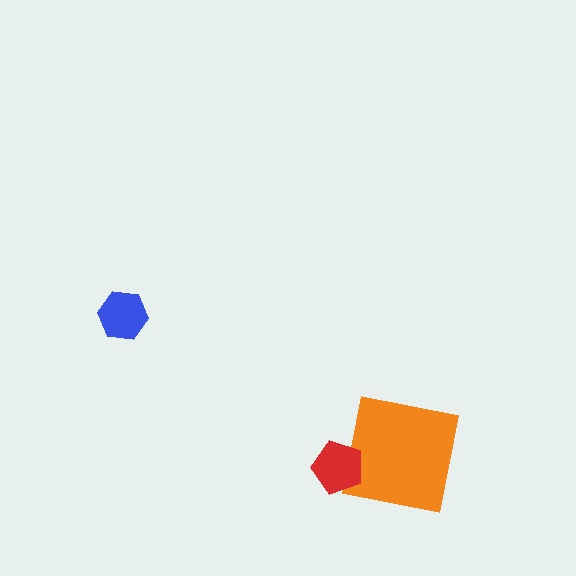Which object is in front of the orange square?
The red pentagon is in front of the orange square.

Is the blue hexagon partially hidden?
No, no other shape covers it.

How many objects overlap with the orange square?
1 object overlaps with the orange square.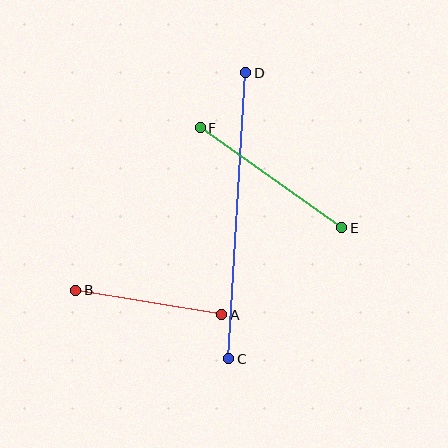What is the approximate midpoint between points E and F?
The midpoint is at approximately (271, 178) pixels.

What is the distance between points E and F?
The distance is approximately 173 pixels.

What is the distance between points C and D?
The distance is approximately 287 pixels.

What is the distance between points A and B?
The distance is approximately 148 pixels.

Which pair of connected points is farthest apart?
Points C and D are farthest apart.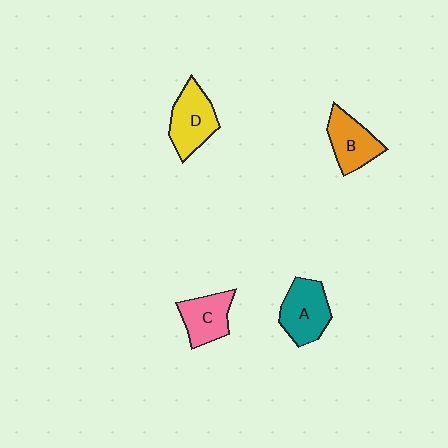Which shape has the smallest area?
Shape C (pink).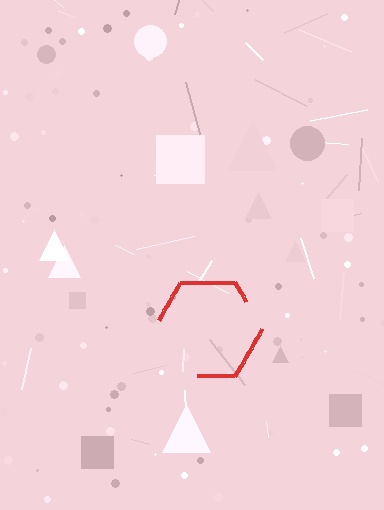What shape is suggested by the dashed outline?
The dashed outline suggests a hexagon.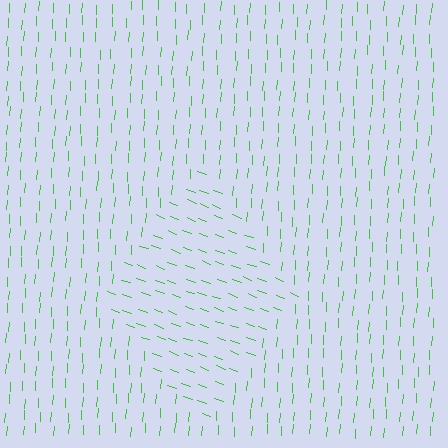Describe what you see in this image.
The image is filled with small green line segments. A diamond region in the image has lines oriented differently from the surrounding lines, creating a visible texture boundary.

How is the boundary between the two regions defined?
The boundary is defined purely by a change in line orientation (approximately 73 degrees difference). All lines are the same color and thickness.